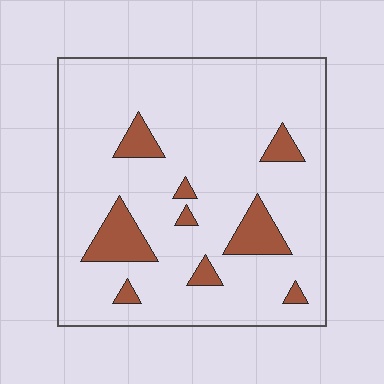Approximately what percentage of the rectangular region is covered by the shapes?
Approximately 15%.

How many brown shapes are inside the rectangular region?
9.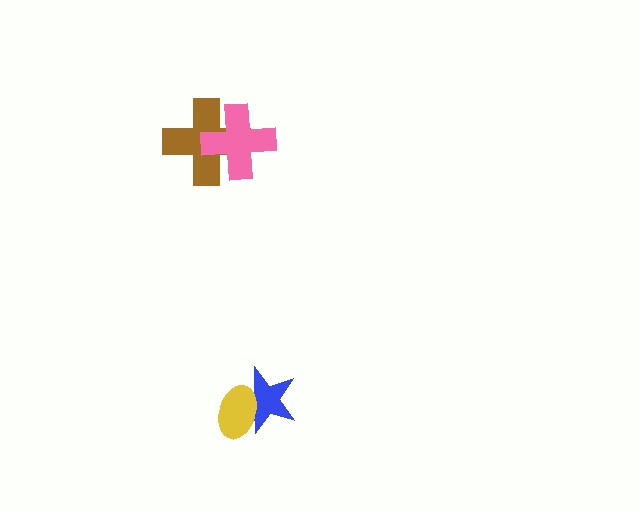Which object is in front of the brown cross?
The pink cross is in front of the brown cross.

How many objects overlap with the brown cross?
1 object overlaps with the brown cross.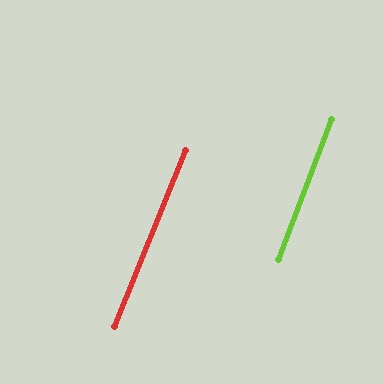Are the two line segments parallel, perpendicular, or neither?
Parallel — their directions differ by only 0.8°.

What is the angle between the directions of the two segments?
Approximately 1 degree.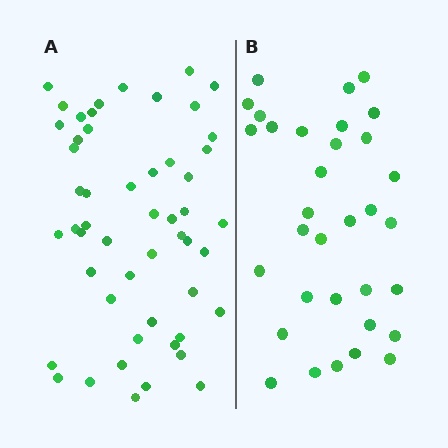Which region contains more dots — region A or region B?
Region A (the left region) has more dots.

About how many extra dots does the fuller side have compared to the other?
Region A has approximately 20 more dots than region B.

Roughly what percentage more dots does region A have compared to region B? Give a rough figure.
About 60% more.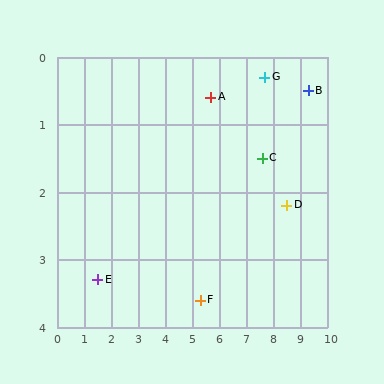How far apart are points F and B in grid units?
Points F and B are about 5.1 grid units apart.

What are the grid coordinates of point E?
Point E is at approximately (1.5, 3.3).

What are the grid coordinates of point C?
Point C is at approximately (7.6, 1.5).